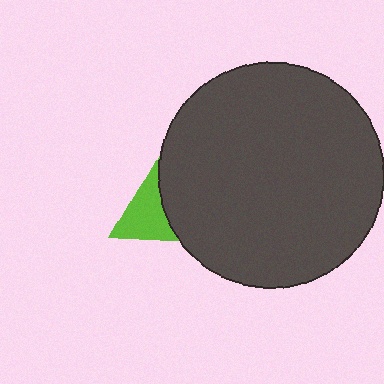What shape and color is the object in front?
The object in front is a dark gray circle.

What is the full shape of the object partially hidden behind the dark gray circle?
The partially hidden object is a lime triangle.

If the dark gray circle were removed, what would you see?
You would see the complete lime triangle.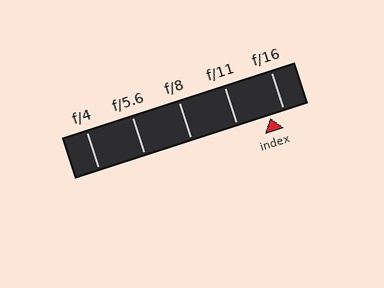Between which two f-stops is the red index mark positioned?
The index mark is between f/11 and f/16.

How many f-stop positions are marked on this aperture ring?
There are 5 f-stop positions marked.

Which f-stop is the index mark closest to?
The index mark is closest to f/16.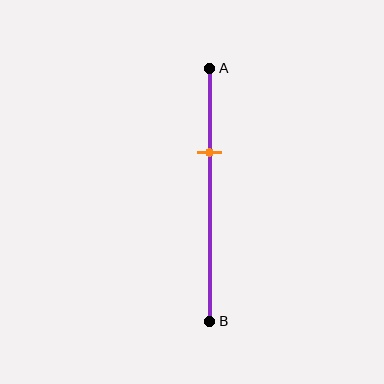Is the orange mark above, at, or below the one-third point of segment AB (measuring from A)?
The orange mark is approximately at the one-third point of segment AB.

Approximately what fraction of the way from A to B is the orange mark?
The orange mark is approximately 35% of the way from A to B.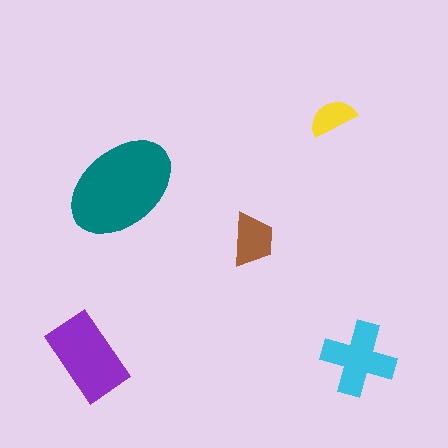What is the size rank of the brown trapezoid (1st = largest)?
4th.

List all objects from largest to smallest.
The teal ellipse, the purple rectangle, the cyan cross, the brown trapezoid, the yellow semicircle.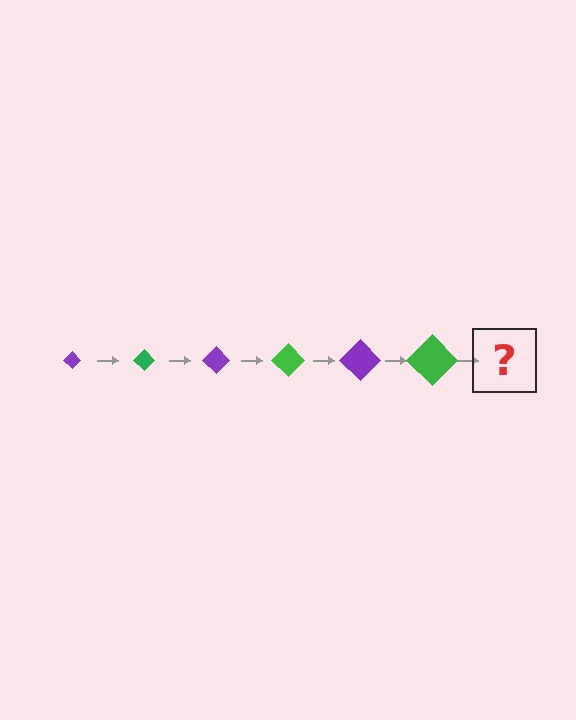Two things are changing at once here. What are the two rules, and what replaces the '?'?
The two rules are that the diamond grows larger each step and the color cycles through purple and green. The '?' should be a purple diamond, larger than the previous one.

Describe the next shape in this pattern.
It should be a purple diamond, larger than the previous one.